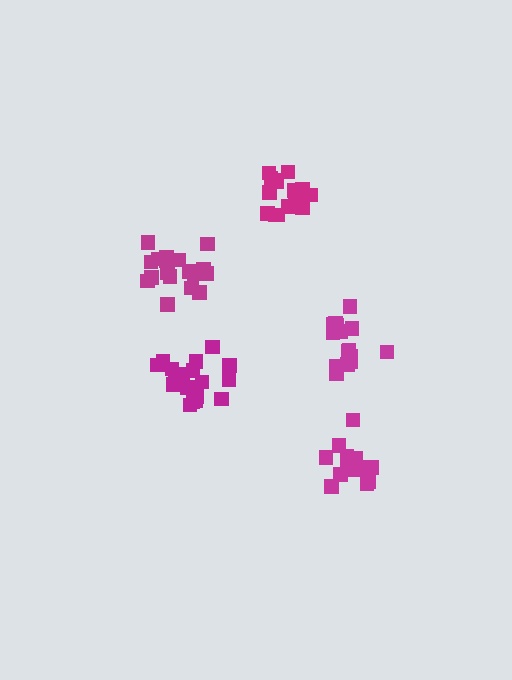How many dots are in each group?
Group 1: 19 dots, Group 2: 15 dots, Group 3: 21 dots, Group 4: 16 dots, Group 5: 16 dots (87 total).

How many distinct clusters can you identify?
There are 5 distinct clusters.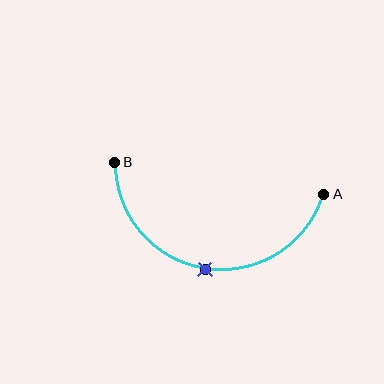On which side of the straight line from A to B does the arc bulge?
The arc bulges below the straight line connecting A and B.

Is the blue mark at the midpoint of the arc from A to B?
Yes. The blue mark lies on the arc at equal arc-length from both A and B — it is the arc midpoint.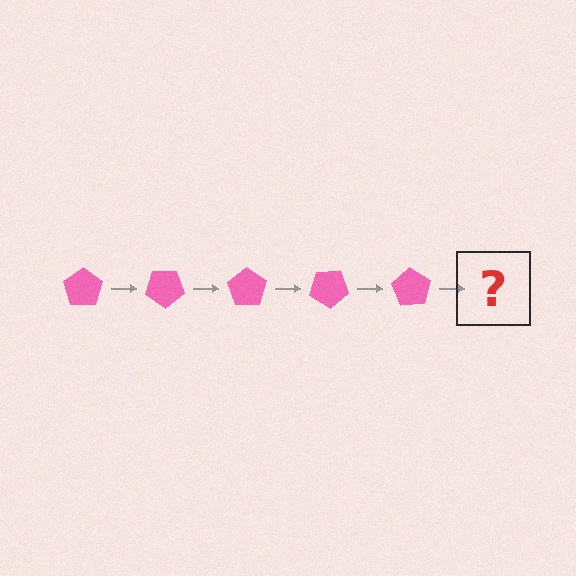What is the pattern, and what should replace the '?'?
The pattern is that the pentagon rotates 35 degrees each step. The '?' should be a pink pentagon rotated 175 degrees.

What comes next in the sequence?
The next element should be a pink pentagon rotated 175 degrees.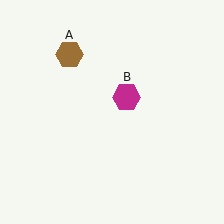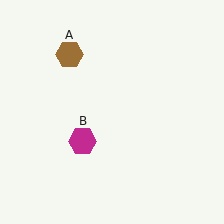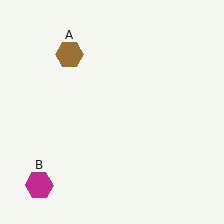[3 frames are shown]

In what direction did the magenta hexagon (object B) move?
The magenta hexagon (object B) moved down and to the left.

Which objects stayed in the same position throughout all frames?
Brown hexagon (object A) remained stationary.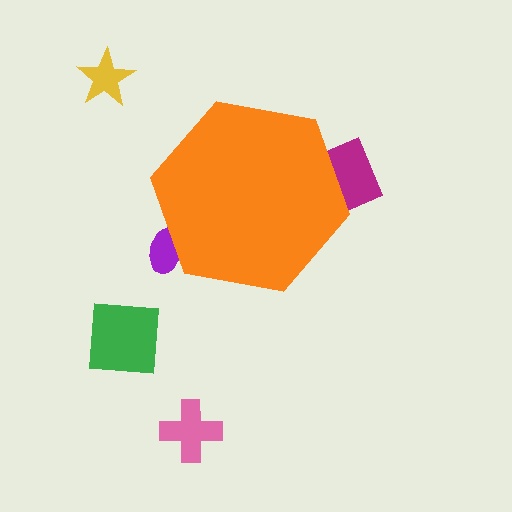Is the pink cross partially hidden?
No, the pink cross is fully visible.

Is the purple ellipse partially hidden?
Yes, the purple ellipse is partially hidden behind the orange hexagon.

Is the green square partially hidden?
No, the green square is fully visible.